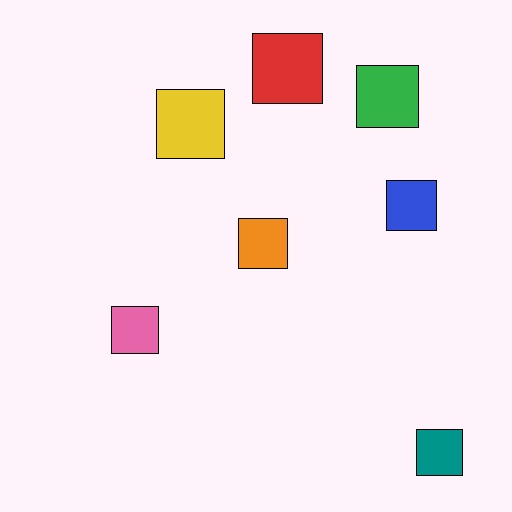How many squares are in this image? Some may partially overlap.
There are 7 squares.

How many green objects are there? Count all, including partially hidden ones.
There is 1 green object.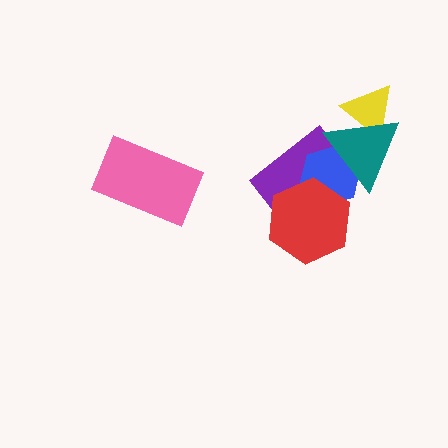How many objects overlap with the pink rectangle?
0 objects overlap with the pink rectangle.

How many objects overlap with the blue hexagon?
3 objects overlap with the blue hexagon.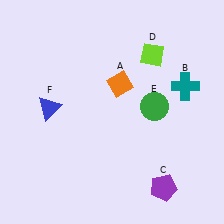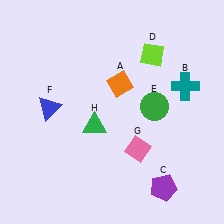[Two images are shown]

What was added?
A pink diamond (G), a green triangle (H) were added in Image 2.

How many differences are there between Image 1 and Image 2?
There are 2 differences between the two images.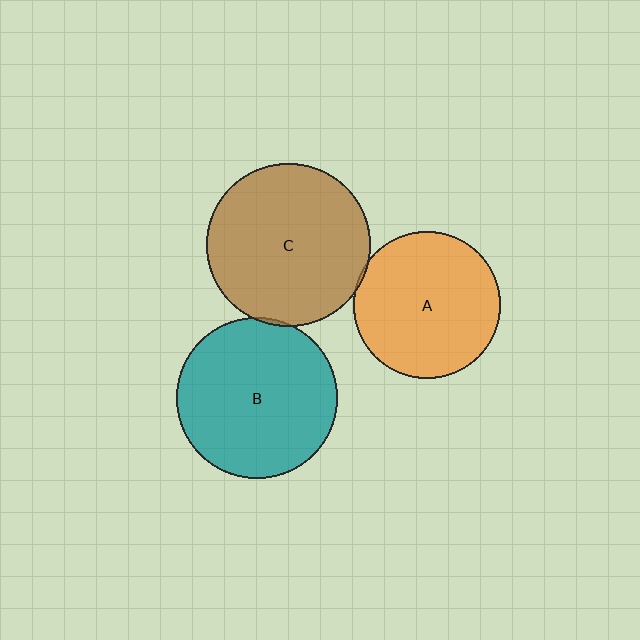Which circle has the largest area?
Circle C (brown).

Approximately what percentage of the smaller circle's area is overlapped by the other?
Approximately 5%.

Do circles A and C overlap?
Yes.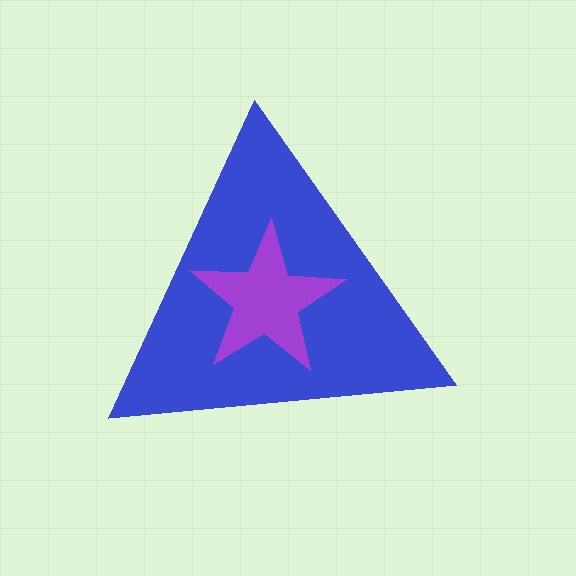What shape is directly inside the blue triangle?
The purple star.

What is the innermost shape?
The purple star.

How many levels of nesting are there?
2.